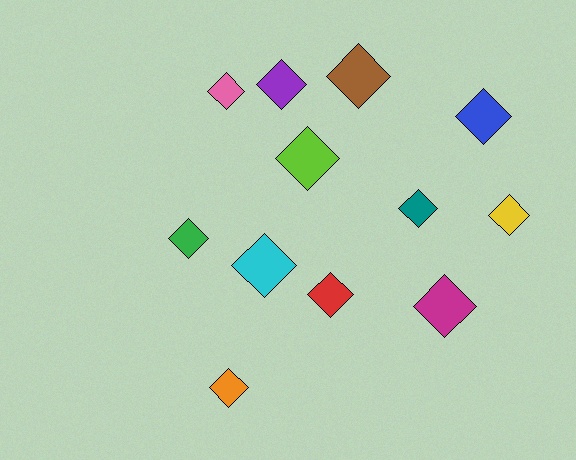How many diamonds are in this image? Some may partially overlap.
There are 12 diamonds.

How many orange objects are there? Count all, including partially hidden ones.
There is 1 orange object.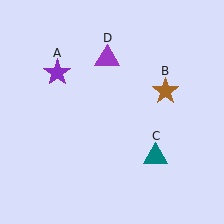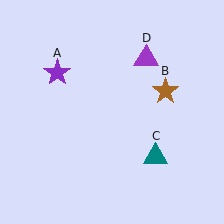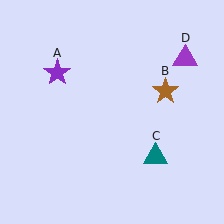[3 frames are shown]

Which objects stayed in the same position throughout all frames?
Purple star (object A) and brown star (object B) and teal triangle (object C) remained stationary.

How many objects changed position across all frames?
1 object changed position: purple triangle (object D).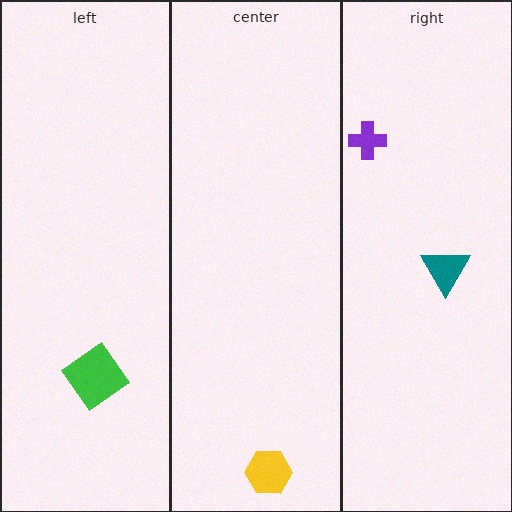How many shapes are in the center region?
1.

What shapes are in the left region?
The green diamond.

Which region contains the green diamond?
The left region.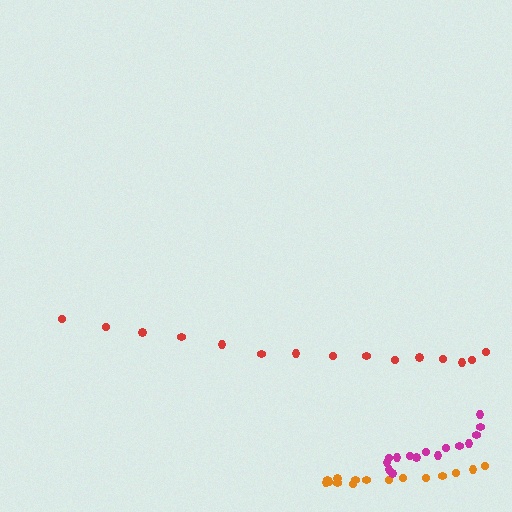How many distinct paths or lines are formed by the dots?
There are 3 distinct paths.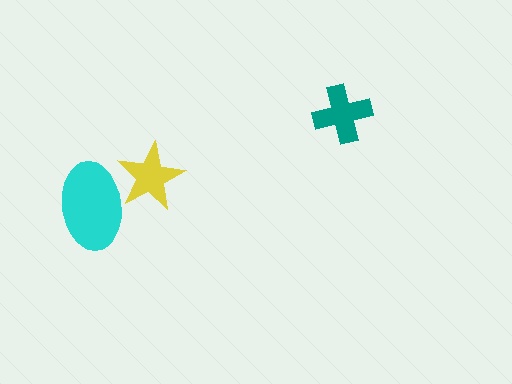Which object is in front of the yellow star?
The cyan ellipse is in front of the yellow star.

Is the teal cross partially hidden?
No, no other shape covers it.